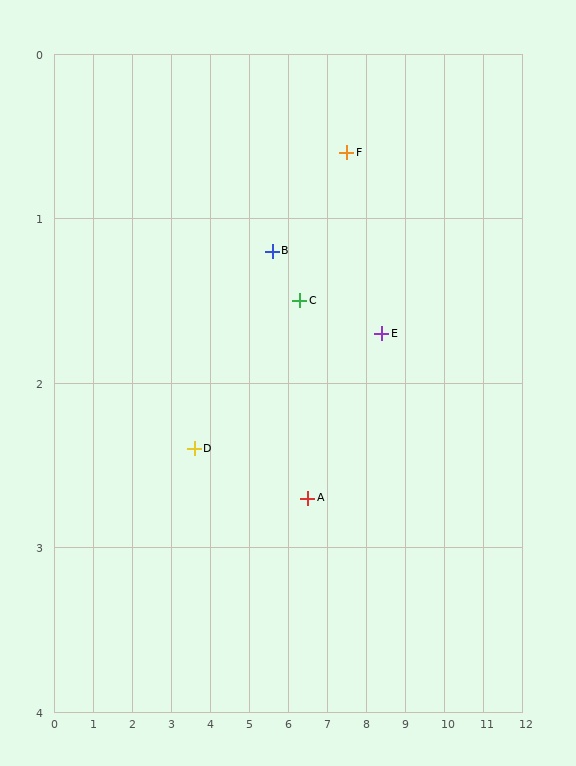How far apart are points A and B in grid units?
Points A and B are about 1.7 grid units apart.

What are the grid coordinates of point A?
Point A is at approximately (6.5, 2.7).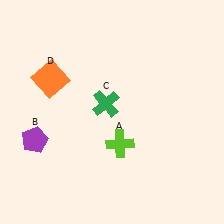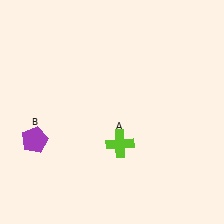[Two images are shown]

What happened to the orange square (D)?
The orange square (D) was removed in Image 2. It was in the top-left area of Image 1.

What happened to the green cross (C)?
The green cross (C) was removed in Image 2. It was in the top-left area of Image 1.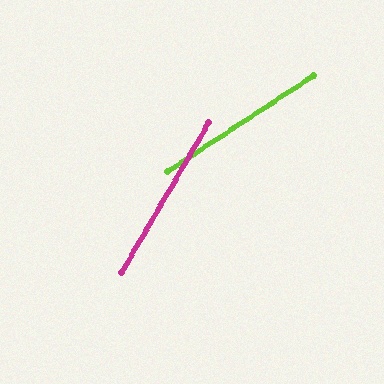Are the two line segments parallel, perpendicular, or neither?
Neither parallel nor perpendicular — they differ by about 26°.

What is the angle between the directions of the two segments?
Approximately 26 degrees.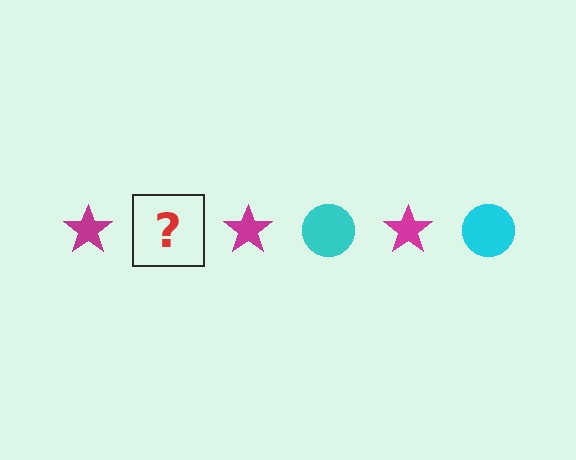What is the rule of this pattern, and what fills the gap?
The rule is that the pattern alternates between magenta star and cyan circle. The gap should be filled with a cyan circle.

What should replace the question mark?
The question mark should be replaced with a cyan circle.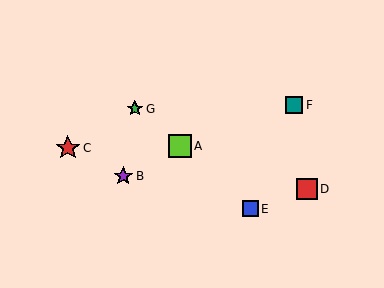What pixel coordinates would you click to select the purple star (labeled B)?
Click at (123, 176) to select the purple star B.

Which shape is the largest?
The red star (labeled C) is the largest.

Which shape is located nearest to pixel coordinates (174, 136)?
The lime square (labeled A) at (180, 146) is nearest to that location.